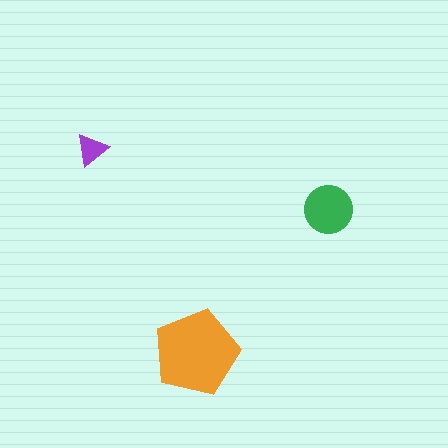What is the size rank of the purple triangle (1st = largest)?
3rd.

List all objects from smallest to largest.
The purple triangle, the green circle, the orange pentagon.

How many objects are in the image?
There are 3 objects in the image.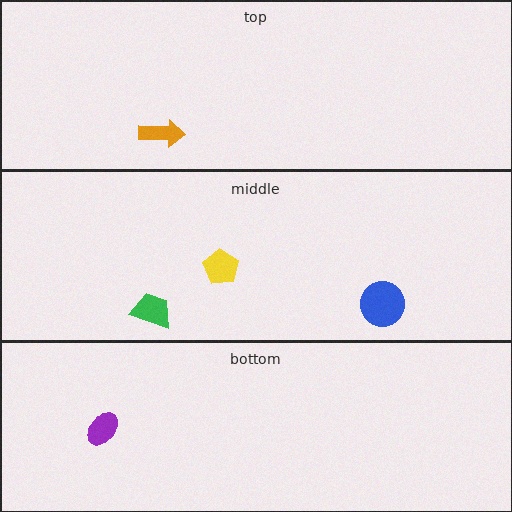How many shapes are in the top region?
1.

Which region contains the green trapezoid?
The middle region.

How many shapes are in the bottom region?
1.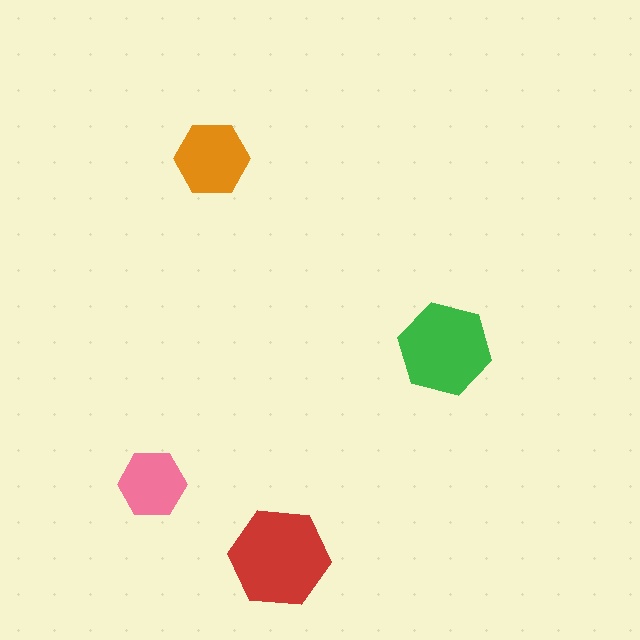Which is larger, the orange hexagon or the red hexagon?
The red one.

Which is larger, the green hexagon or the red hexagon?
The red one.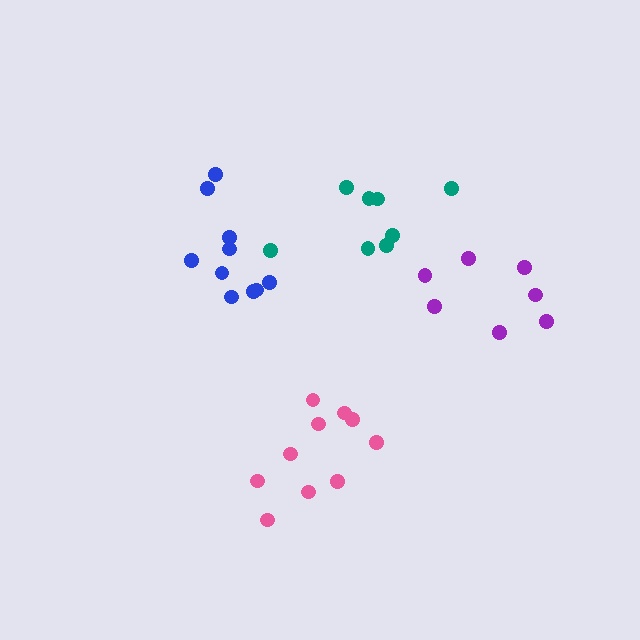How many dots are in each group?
Group 1: 8 dots, Group 2: 7 dots, Group 3: 10 dots, Group 4: 10 dots (35 total).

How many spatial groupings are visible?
There are 4 spatial groupings.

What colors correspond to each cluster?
The clusters are colored: teal, purple, blue, pink.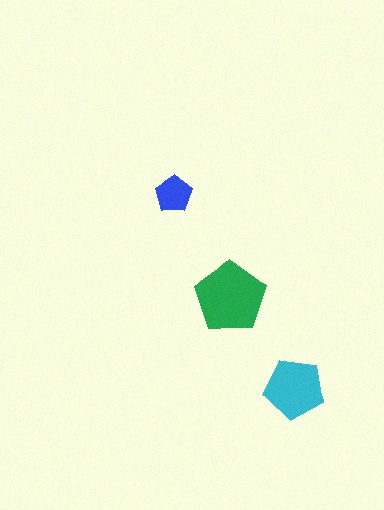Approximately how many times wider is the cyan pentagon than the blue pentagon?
About 1.5 times wider.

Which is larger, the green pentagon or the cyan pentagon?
The green one.